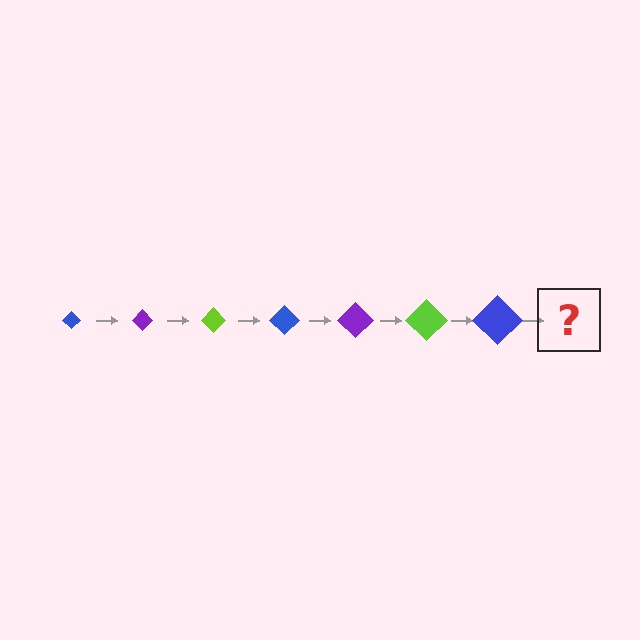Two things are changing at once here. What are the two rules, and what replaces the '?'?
The two rules are that the diamond grows larger each step and the color cycles through blue, purple, and lime. The '?' should be a purple diamond, larger than the previous one.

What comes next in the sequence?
The next element should be a purple diamond, larger than the previous one.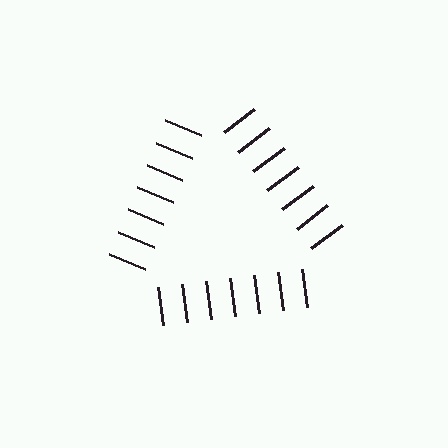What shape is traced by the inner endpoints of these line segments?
An illusory triangle — the line segments terminate on its edges but no continuous stroke is drawn.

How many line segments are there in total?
21 — 7 along each of the 3 edges.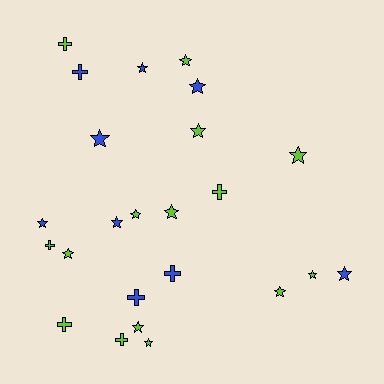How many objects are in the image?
There are 24 objects.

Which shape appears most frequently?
Star, with 16 objects.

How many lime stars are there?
There are 10 lime stars.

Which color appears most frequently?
Lime, with 15 objects.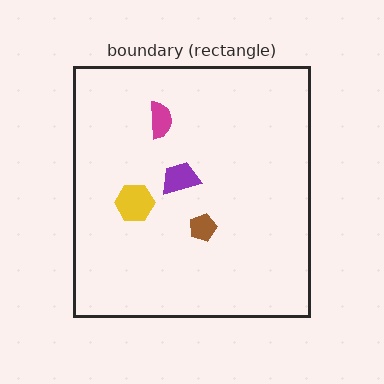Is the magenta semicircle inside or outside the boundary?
Inside.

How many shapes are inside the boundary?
4 inside, 0 outside.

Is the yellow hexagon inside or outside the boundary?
Inside.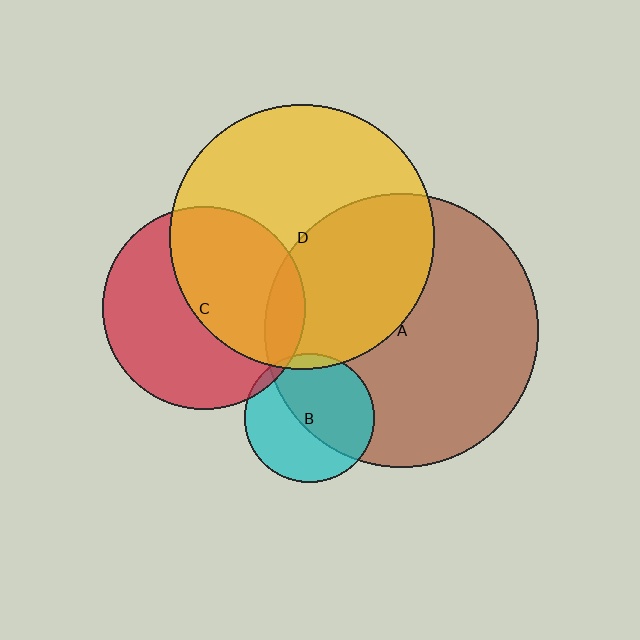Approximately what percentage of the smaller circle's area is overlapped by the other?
Approximately 10%.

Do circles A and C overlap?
Yes.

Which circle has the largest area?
Circle A (brown).